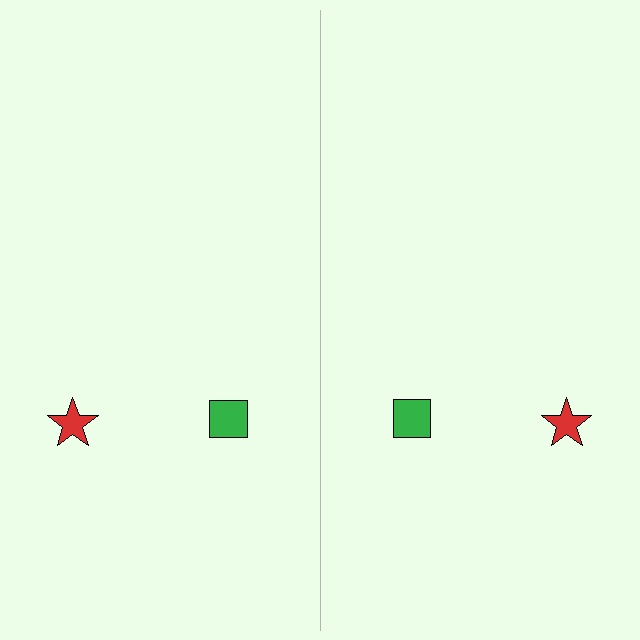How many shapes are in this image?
There are 4 shapes in this image.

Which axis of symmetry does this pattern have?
The pattern has a vertical axis of symmetry running through the center of the image.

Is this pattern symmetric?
Yes, this pattern has bilateral (reflection) symmetry.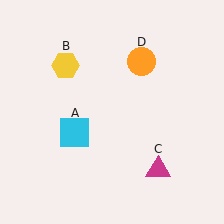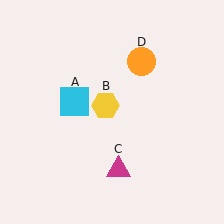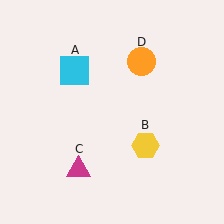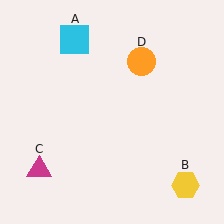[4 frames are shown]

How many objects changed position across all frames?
3 objects changed position: cyan square (object A), yellow hexagon (object B), magenta triangle (object C).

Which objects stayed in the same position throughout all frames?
Orange circle (object D) remained stationary.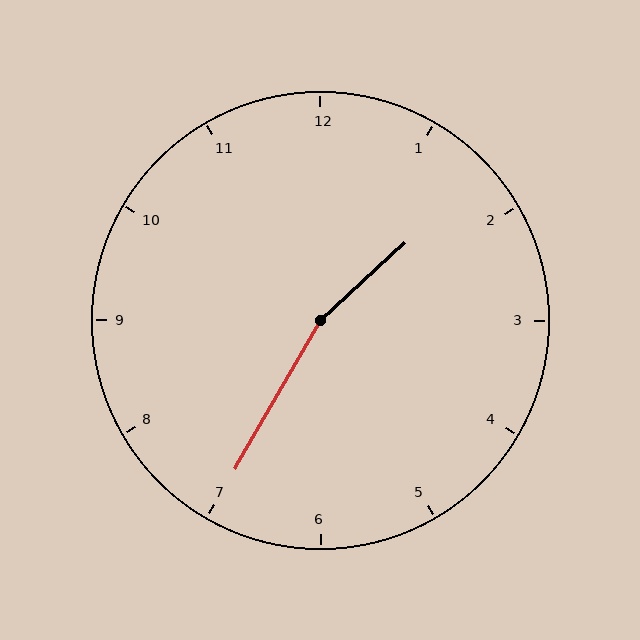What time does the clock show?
1:35.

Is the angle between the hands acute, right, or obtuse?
It is obtuse.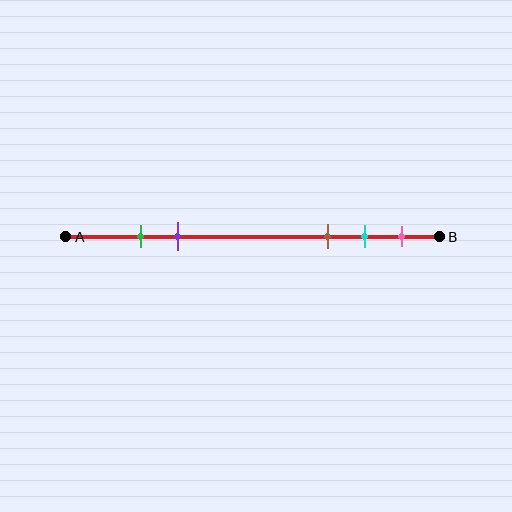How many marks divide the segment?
There are 5 marks dividing the segment.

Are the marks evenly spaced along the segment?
No, the marks are not evenly spaced.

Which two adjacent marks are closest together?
The green and purple marks are the closest adjacent pair.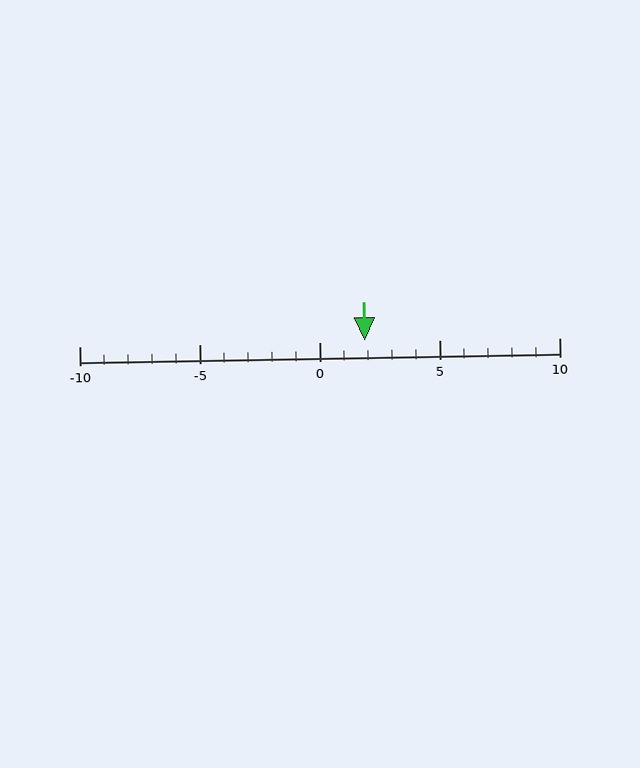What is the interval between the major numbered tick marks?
The major tick marks are spaced 5 units apart.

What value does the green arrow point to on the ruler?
The green arrow points to approximately 2.